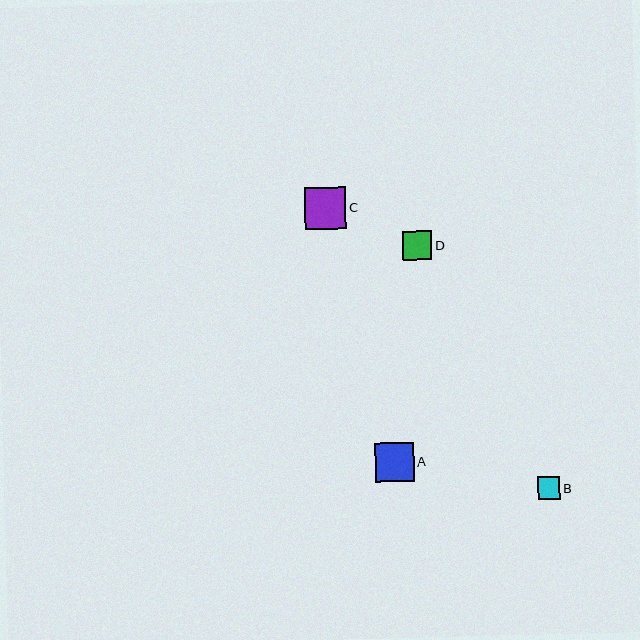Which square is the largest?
Square C is the largest with a size of approximately 41 pixels.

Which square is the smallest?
Square B is the smallest with a size of approximately 23 pixels.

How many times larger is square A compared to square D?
Square A is approximately 1.3 times the size of square D.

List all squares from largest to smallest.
From largest to smallest: C, A, D, B.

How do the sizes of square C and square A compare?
Square C and square A are approximately the same size.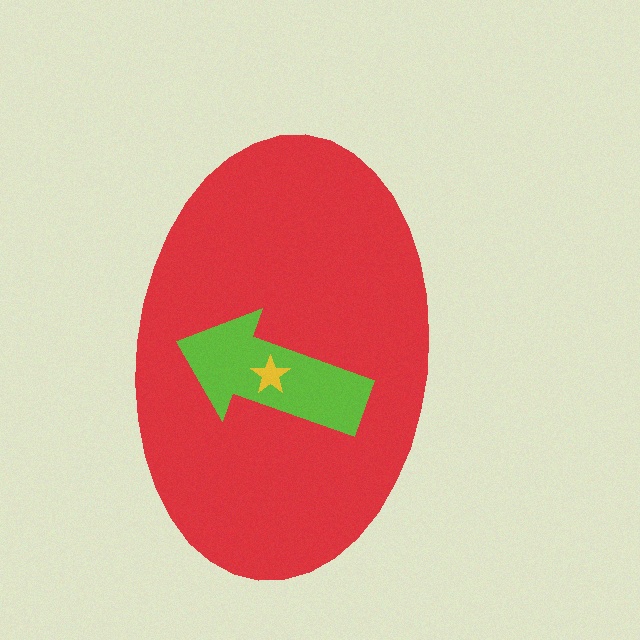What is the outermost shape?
The red ellipse.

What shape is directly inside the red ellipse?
The lime arrow.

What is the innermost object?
The yellow star.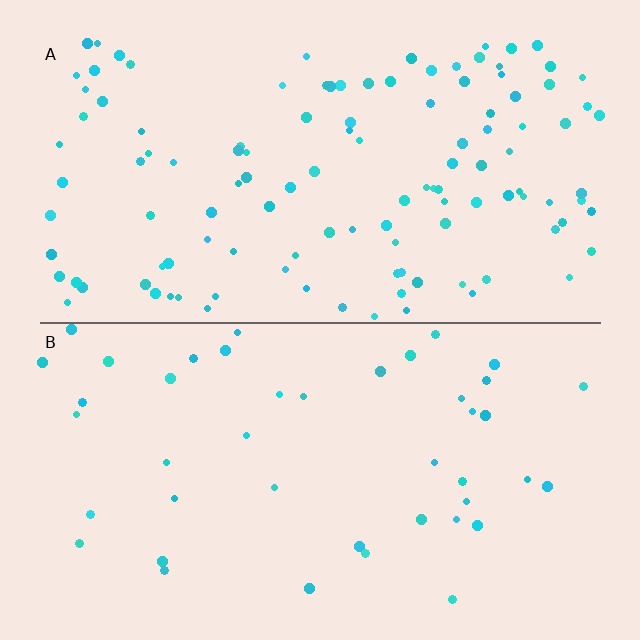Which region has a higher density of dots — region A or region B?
A (the top).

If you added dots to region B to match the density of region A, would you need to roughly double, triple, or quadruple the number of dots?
Approximately triple.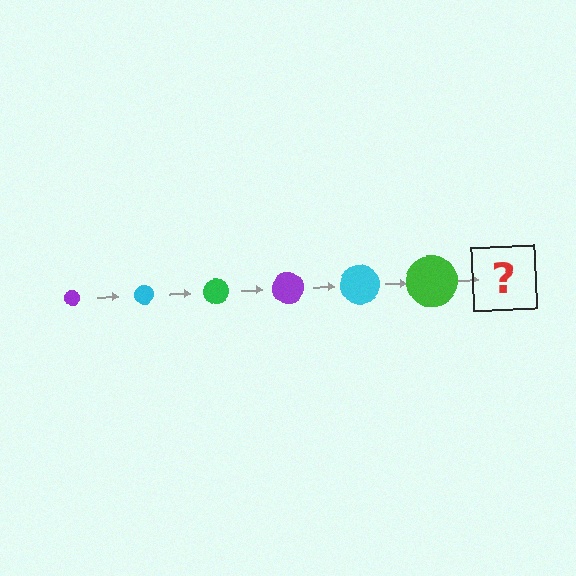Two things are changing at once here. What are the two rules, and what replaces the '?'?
The two rules are that the circle grows larger each step and the color cycles through purple, cyan, and green. The '?' should be a purple circle, larger than the previous one.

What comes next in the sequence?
The next element should be a purple circle, larger than the previous one.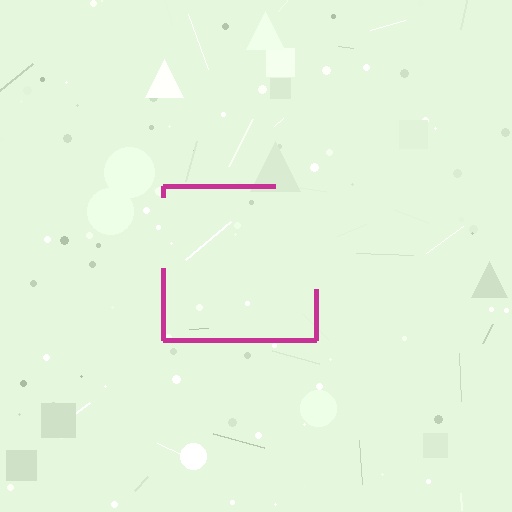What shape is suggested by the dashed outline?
The dashed outline suggests a square.